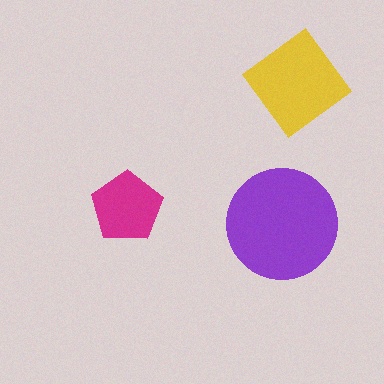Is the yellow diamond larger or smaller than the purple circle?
Smaller.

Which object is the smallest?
The magenta pentagon.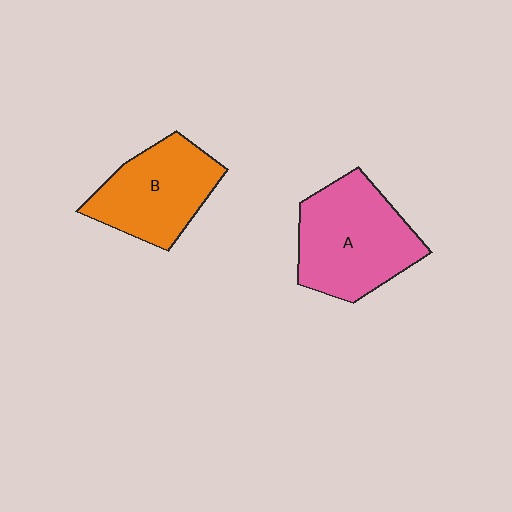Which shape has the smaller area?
Shape B (orange).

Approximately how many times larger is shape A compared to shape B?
Approximately 1.2 times.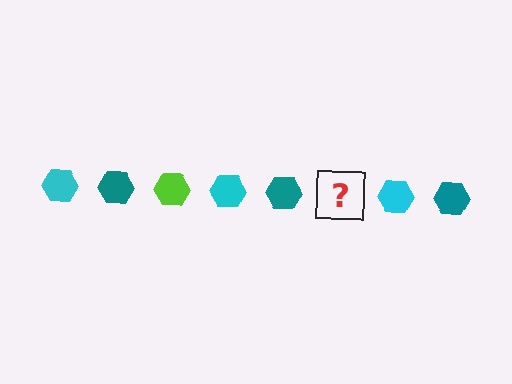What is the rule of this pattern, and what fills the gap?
The rule is that the pattern cycles through cyan, teal, lime hexagons. The gap should be filled with a lime hexagon.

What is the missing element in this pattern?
The missing element is a lime hexagon.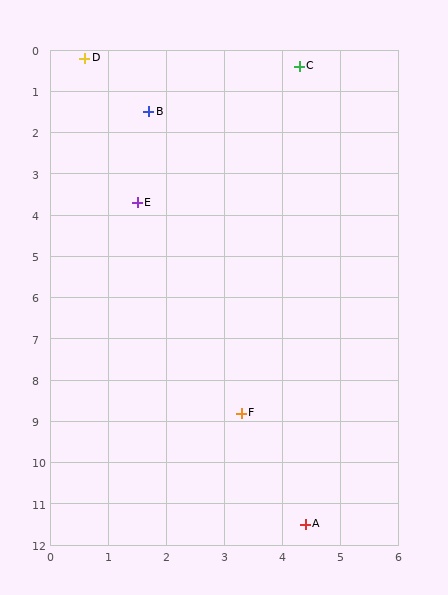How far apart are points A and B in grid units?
Points A and B are about 10.4 grid units apart.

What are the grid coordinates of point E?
Point E is at approximately (1.5, 3.7).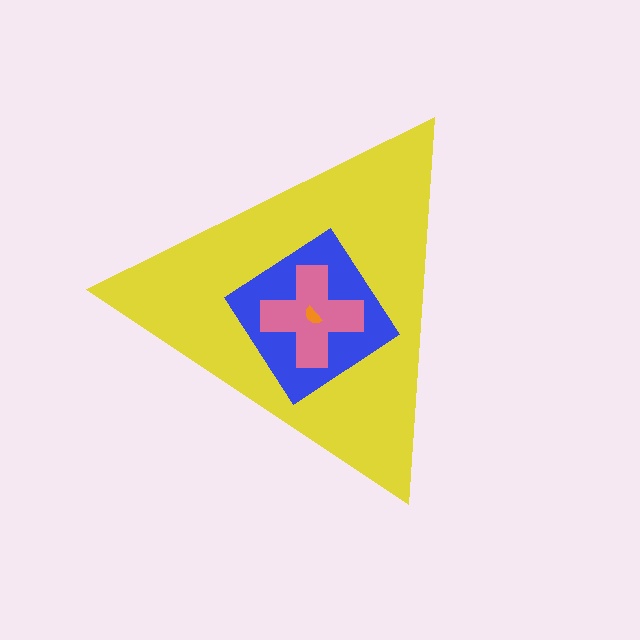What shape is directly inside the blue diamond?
The pink cross.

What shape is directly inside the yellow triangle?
The blue diamond.